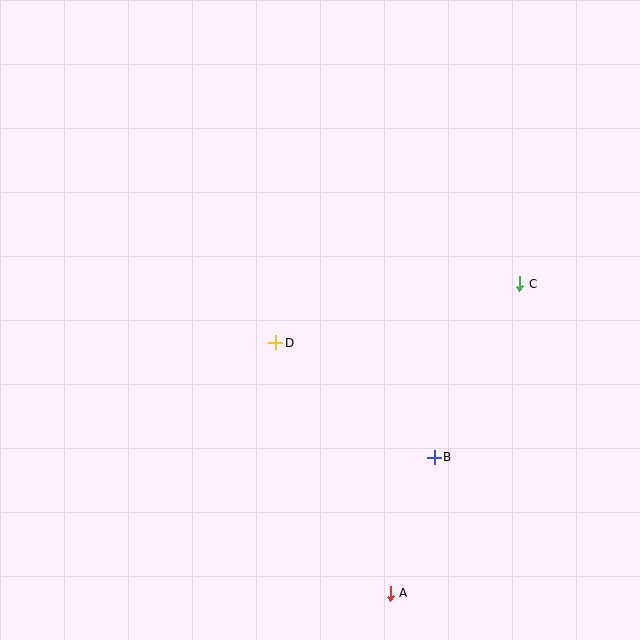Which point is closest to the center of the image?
Point D at (276, 343) is closest to the center.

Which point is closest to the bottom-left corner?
Point A is closest to the bottom-left corner.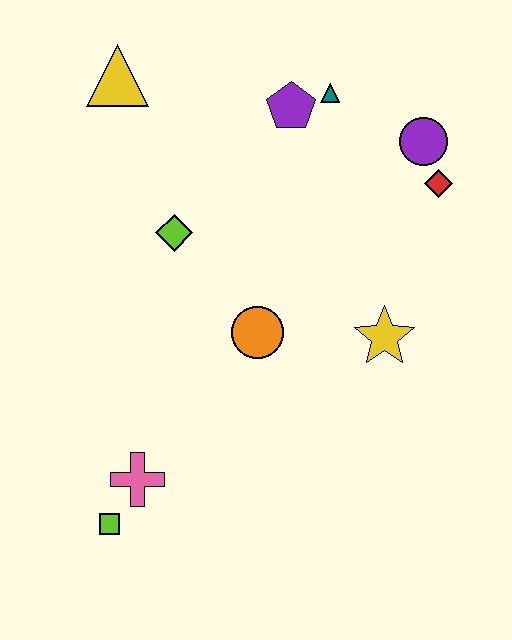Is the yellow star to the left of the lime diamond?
No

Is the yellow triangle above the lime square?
Yes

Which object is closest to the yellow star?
The orange circle is closest to the yellow star.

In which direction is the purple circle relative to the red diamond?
The purple circle is above the red diamond.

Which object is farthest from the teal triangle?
The lime square is farthest from the teal triangle.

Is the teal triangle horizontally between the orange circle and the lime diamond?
No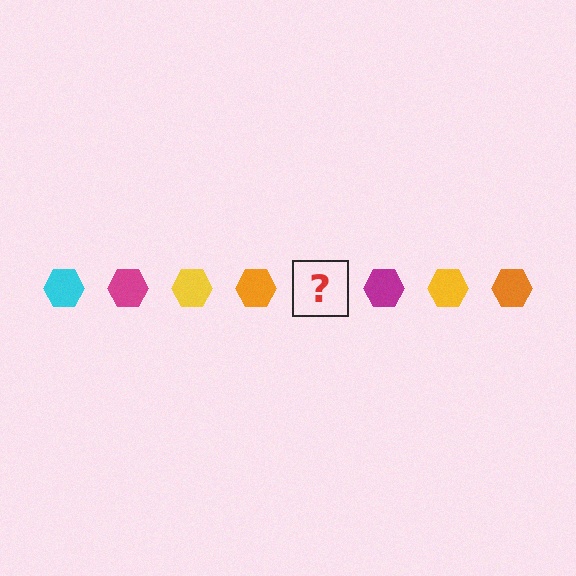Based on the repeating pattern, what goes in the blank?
The blank should be a cyan hexagon.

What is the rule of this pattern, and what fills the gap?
The rule is that the pattern cycles through cyan, magenta, yellow, orange hexagons. The gap should be filled with a cyan hexagon.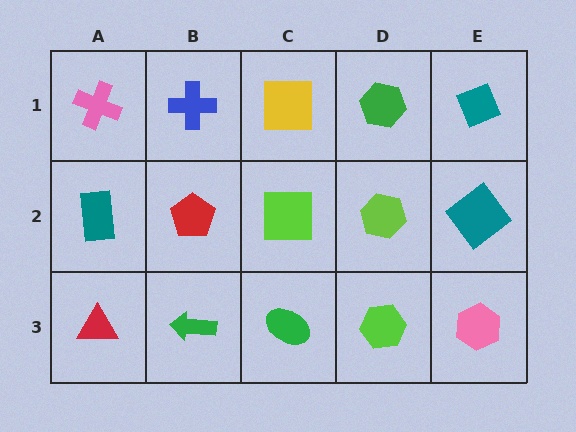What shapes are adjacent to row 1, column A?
A teal rectangle (row 2, column A), a blue cross (row 1, column B).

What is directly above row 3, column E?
A teal diamond.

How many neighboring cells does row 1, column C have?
3.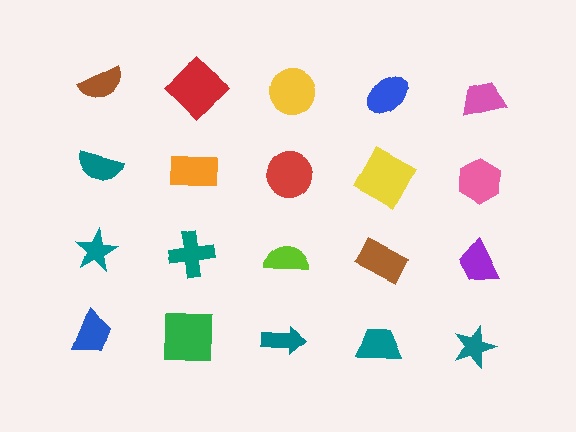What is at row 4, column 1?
A blue trapezoid.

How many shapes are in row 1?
5 shapes.